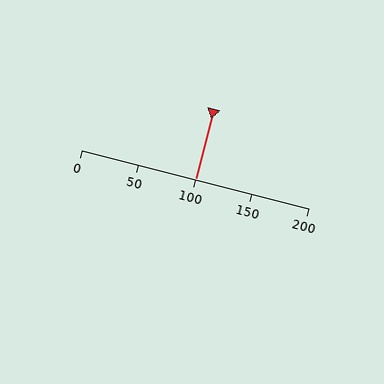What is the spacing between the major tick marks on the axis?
The major ticks are spaced 50 apart.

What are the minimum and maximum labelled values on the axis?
The axis runs from 0 to 200.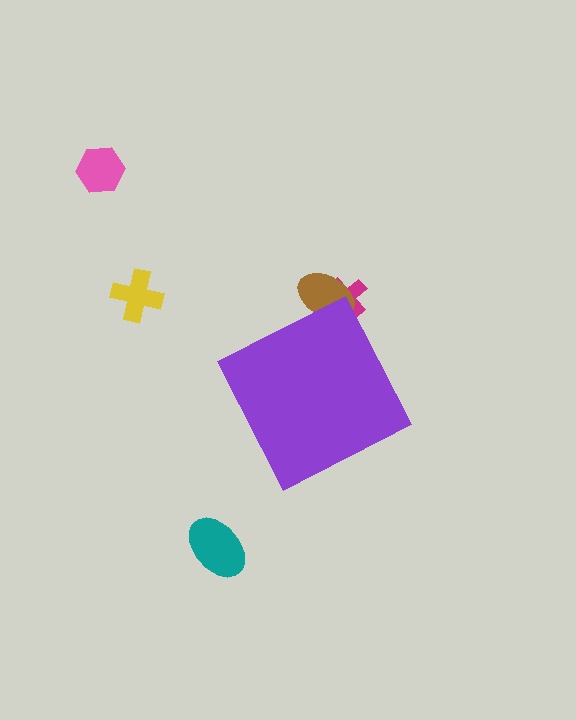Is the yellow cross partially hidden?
No, the yellow cross is fully visible.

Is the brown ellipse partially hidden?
Yes, the brown ellipse is partially hidden behind the purple diamond.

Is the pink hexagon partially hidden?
No, the pink hexagon is fully visible.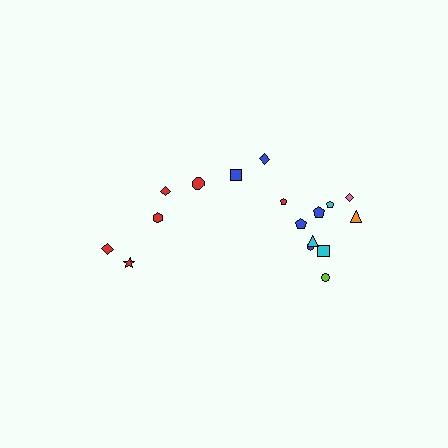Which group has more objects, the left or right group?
The right group.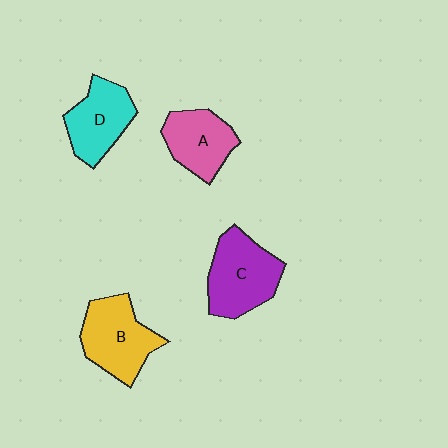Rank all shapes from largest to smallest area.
From largest to smallest: C (purple), B (yellow), D (cyan), A (pink).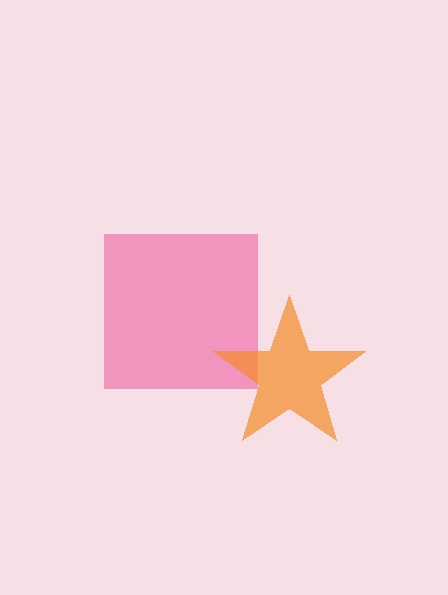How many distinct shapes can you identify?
There are 2 distinct shapes: a pink square, an orange star.